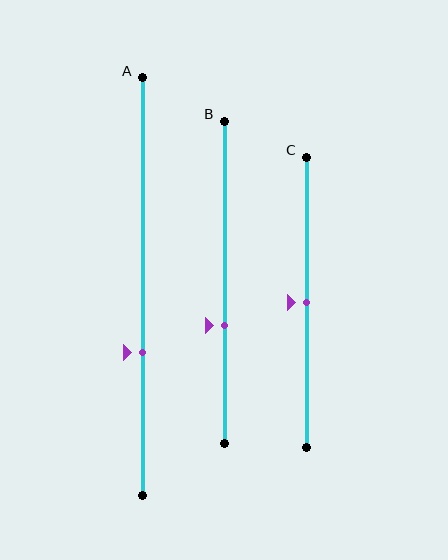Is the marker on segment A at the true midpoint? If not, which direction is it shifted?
No, the marker on segment A is shifted downward by about 16% of the segment length.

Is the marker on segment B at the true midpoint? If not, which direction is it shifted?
No, the marker on segment B is shifted downward by about 13% of the segment length.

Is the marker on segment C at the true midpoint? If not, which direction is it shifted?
Yes, the marker on segment C is at the true midpoint.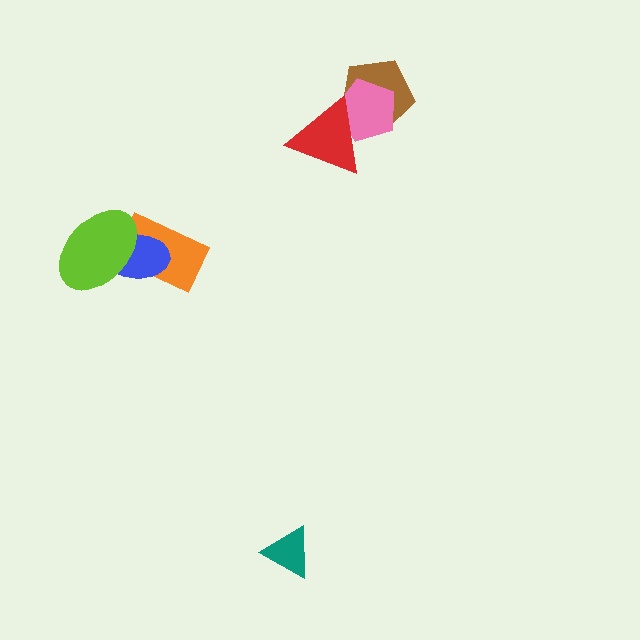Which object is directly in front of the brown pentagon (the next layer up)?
The pink pentagon is directly in front of the brown pentagon.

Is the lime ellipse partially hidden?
No, no other shape covers it.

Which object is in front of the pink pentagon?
The red triangle is in front of the pink pentagon.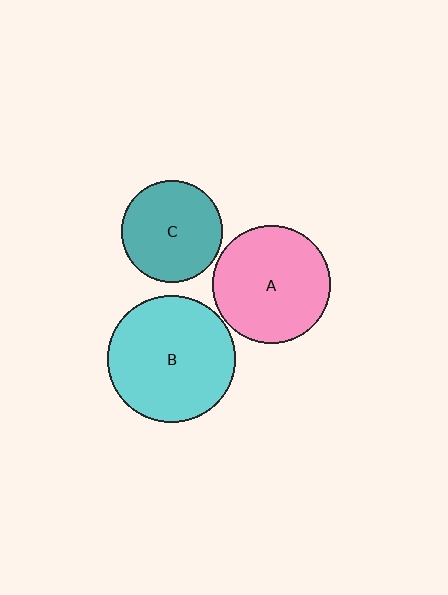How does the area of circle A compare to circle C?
Approximately 1.4 times.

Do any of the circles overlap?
No, none of the circles overlap.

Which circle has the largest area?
Circle B (cyan).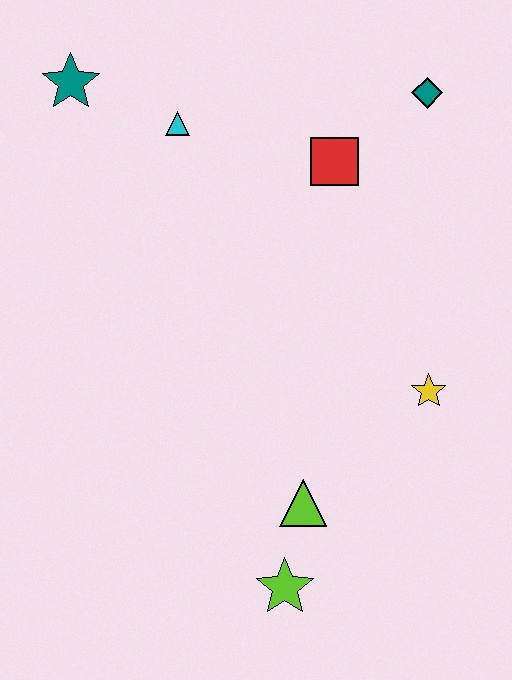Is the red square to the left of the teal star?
No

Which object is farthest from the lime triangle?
The teal star is farthest from the lime triangle.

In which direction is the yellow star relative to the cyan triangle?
The yellow star is below the cyan triangle.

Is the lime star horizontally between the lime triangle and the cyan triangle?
Yes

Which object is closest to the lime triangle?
The lime star is closest to the lime triangle.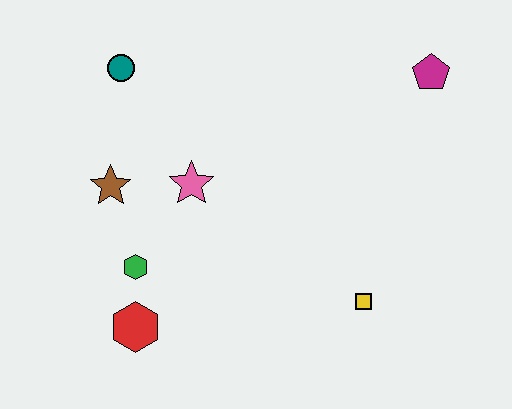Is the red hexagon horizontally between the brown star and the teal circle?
No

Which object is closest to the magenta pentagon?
The yellow square is closest to the magenta pentagon.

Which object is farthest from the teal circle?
The yellow square is farthest from the teal circle.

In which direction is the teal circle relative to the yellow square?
The teal circle is to the left of the yellow square.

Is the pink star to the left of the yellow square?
Yes